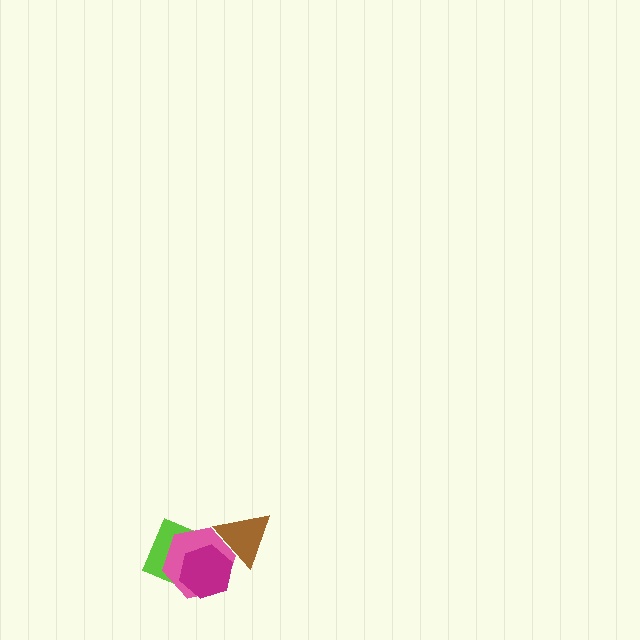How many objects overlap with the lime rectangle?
2 objects overlap with the lime rectangle.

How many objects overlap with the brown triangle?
2 objects overlap with the brown triangle.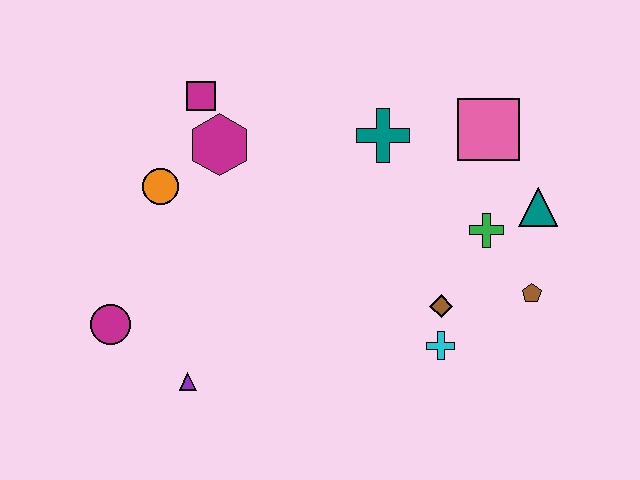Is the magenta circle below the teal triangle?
Yes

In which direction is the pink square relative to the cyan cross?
The pink square is above the cyan cross.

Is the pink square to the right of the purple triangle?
Yes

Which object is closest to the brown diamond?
The cyan cross is closest to the brown diamond.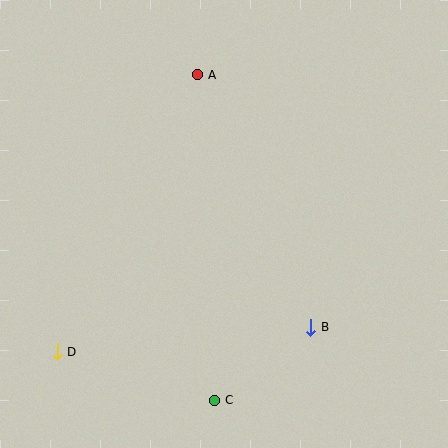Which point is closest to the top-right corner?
Point A is closest to the top-right corner.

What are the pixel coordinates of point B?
Point B is at (311, 327).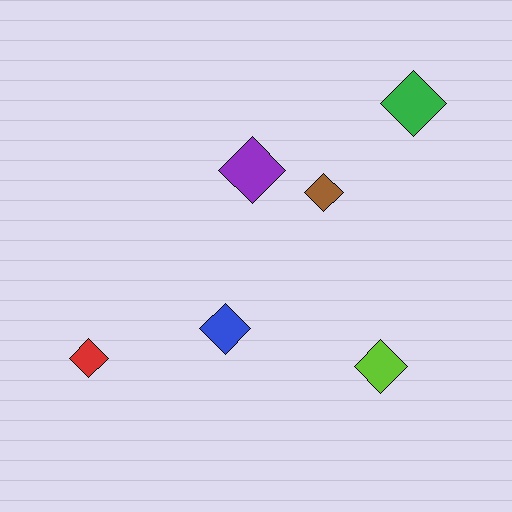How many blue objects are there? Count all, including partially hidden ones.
There is 1 blue object.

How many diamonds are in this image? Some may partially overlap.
There are 6 diamonds.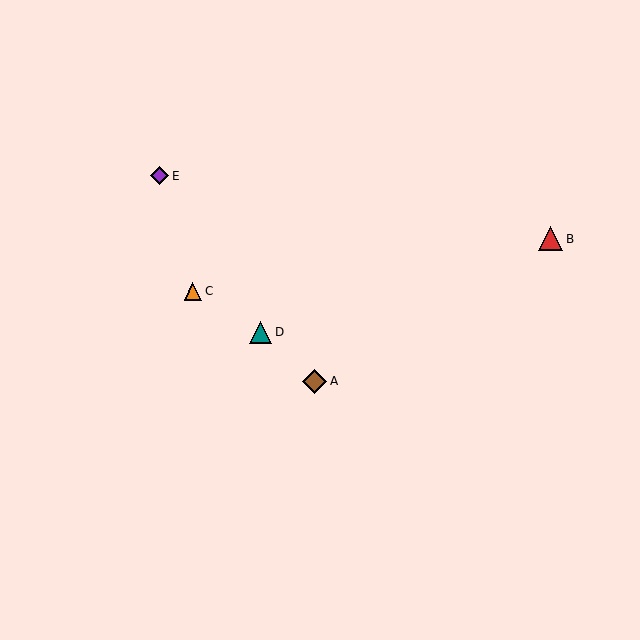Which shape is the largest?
The brown diamond (labeled A) is the largest.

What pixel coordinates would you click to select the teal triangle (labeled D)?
Click at (261, 332) to select the teal triangle D.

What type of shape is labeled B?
Shape B is a red triangle.